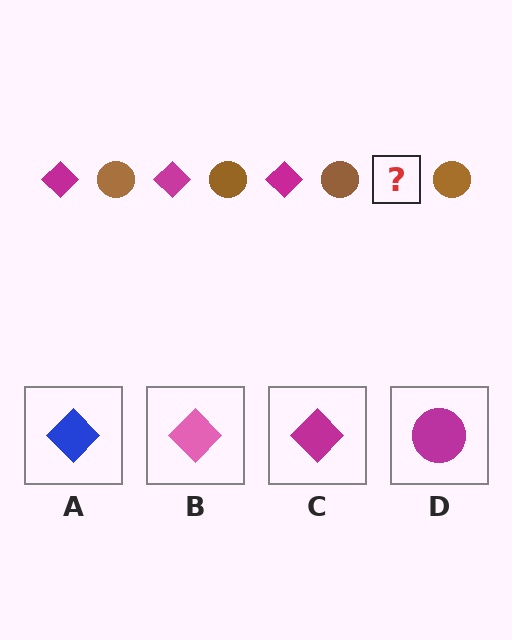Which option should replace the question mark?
Option C.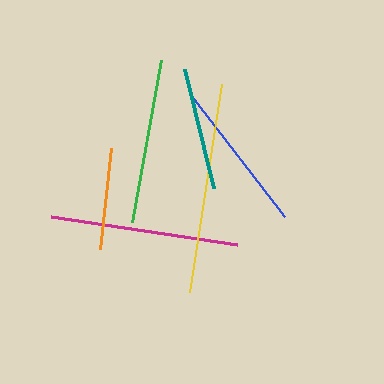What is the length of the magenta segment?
The magenta segment is approximately 188 pixels long.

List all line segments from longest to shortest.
From longest to shortest: yellow, magenta, green, blue, teal, orange.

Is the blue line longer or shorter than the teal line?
The blue line is longer than the teal line.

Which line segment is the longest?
The yellow line is the longest at approximately 211 pixels.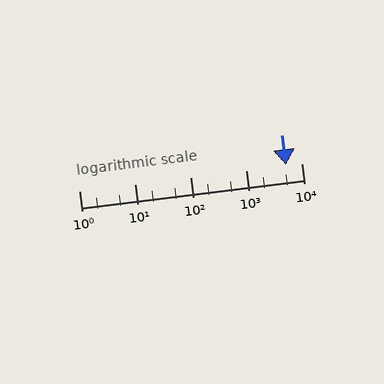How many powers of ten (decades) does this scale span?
The scale spans 4 decades, from 1 to 10000.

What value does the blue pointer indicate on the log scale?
The pointer indicates approximately 5300.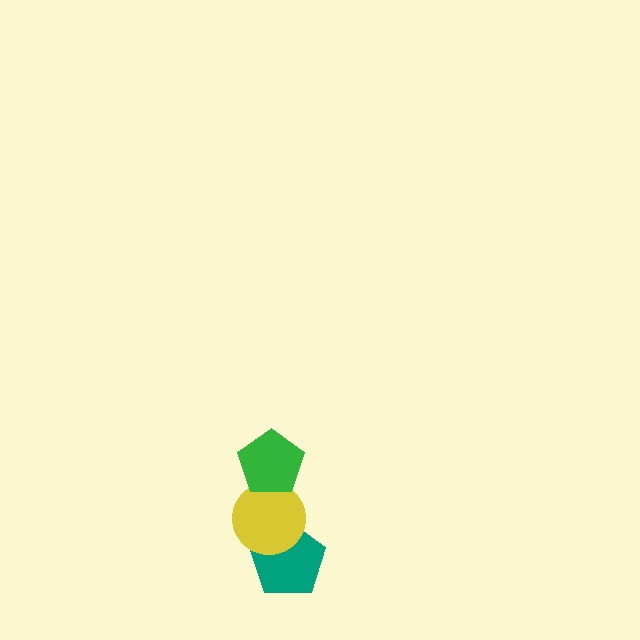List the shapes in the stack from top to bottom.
From top to bottom: the green pentagon, the yellow circle, the teal pentagon.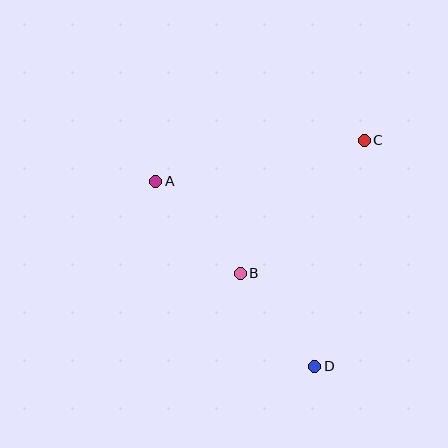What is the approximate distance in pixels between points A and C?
The distance between A and C is approximately 212 pixels.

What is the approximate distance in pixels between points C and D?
The distance between C and D is approximately 231 pixels.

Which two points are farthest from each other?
Points A and D are farthest from each other.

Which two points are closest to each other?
Points B and D are closest to each other.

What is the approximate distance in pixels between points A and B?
The distance between A and B is approximately 125 pixels.